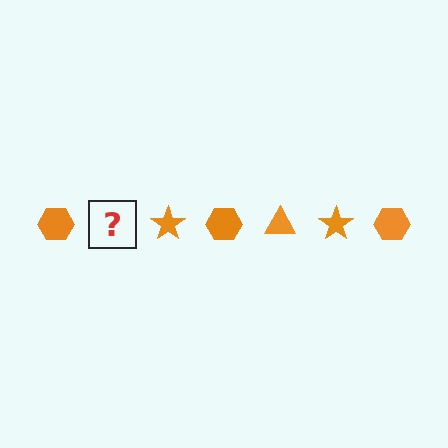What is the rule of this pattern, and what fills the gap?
The rule is that the pattern cycles through hexagon, triangle, star shapes in orange. The gap should be filled with an orange triangle.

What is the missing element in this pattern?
The missing element is an orange triangle.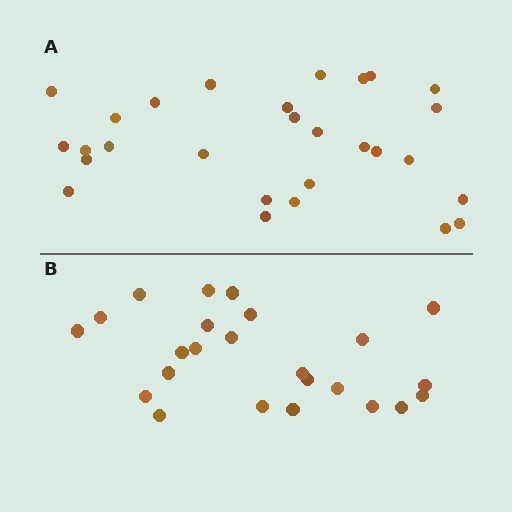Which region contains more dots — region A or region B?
Region A (the top region) has more dots.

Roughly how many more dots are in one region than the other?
Region A has about 4 more dots than region B.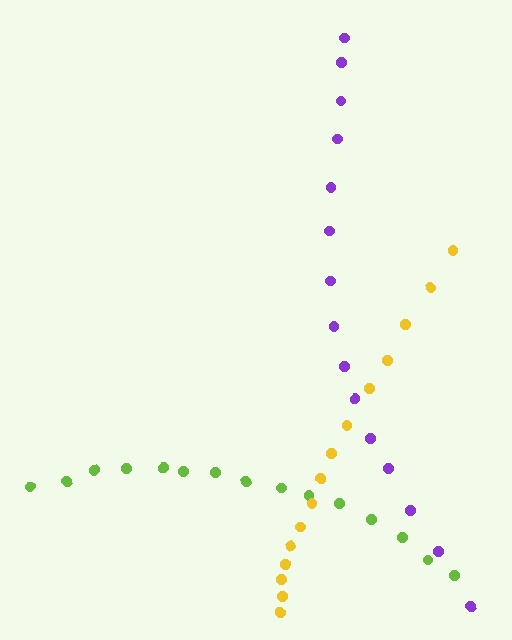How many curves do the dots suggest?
There are 3 distinct paths.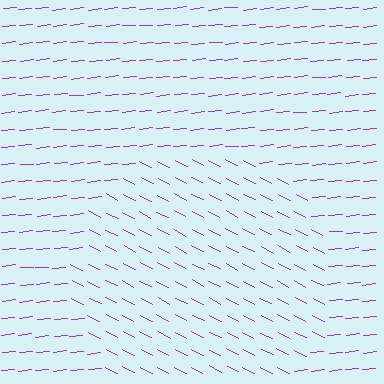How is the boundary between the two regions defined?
The boundary is defined purely by a change in line orientation (approximately 33 degrees difference). All lines are the same color and thickness.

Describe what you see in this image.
The image is filled with small purple line segments. A circle region in the image has lines oriented differently from the surrounding lines, creating a visible texture boundary.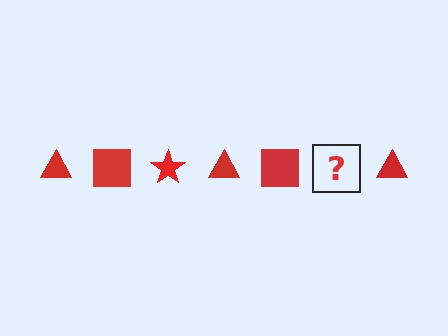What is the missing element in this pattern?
The missing element is a red star.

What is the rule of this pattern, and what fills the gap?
The rule is that the pattern cycles through triangle, square, star shapes in red. The gap should be filled with a red star.